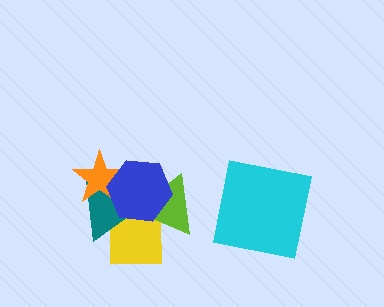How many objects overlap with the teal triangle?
4 objects overlap with the teal triangle.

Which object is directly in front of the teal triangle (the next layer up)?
The orange star is directly in front of the teal triangle.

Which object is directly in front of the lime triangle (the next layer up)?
The teal triangle is directly in front of the lime triangle.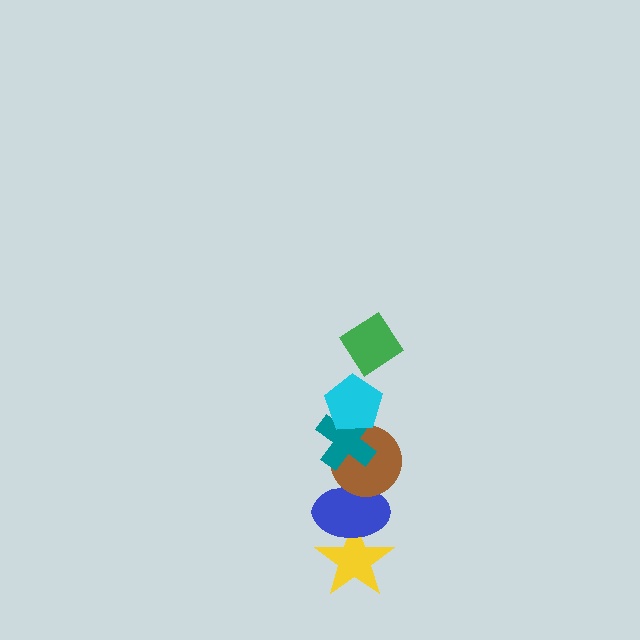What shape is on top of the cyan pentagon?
The green diamond is on top of the cyan pentagon.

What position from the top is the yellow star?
The yellow star is 6th from the top.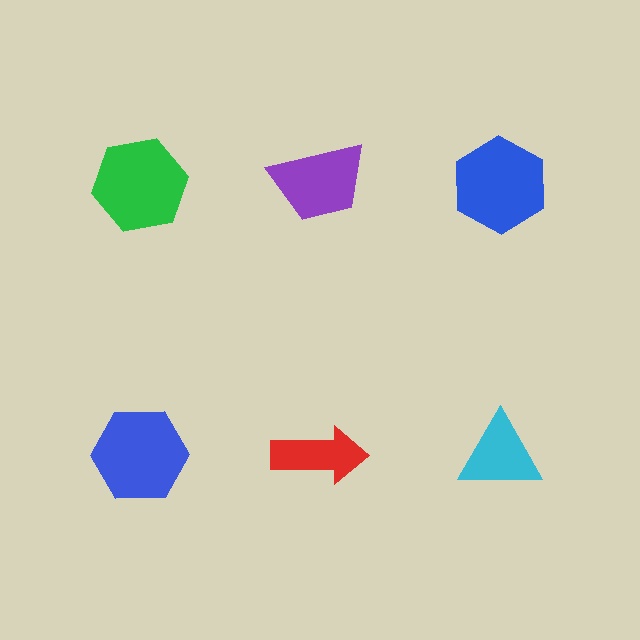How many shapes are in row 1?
3 shapes.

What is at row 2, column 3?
A cyan triangle.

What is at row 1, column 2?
A purple trapezoid.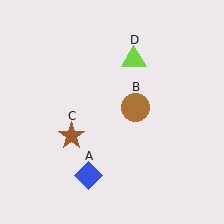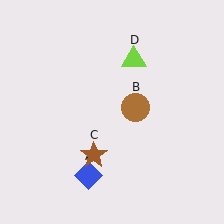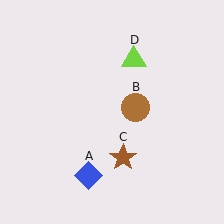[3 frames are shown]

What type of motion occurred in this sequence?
The brown star (object C) rotated counterclockwise around the center of the scene.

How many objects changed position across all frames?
1 object changed position: brown star (object C).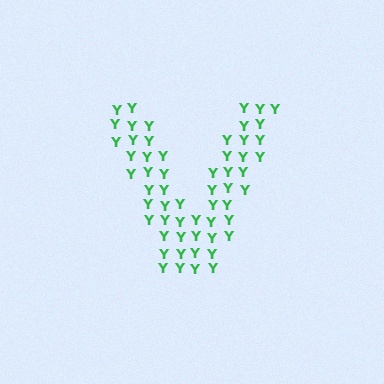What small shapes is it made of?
It is made of small letter Y's.